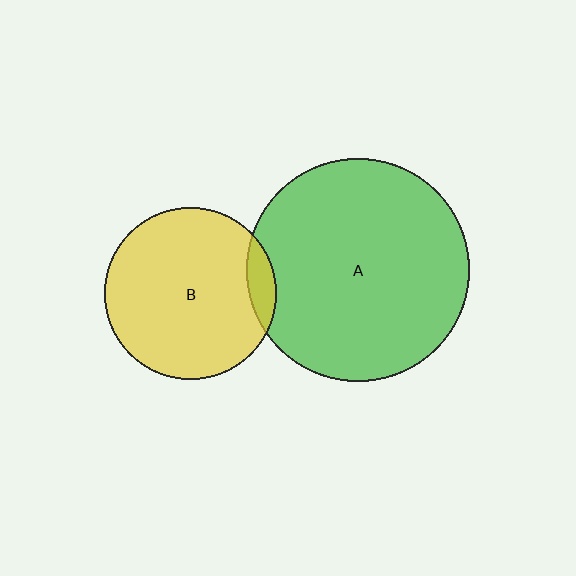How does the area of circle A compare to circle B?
Approximately 1.7 times.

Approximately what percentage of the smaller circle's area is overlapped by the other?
Approximately 10%.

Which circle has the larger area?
Circle A (green).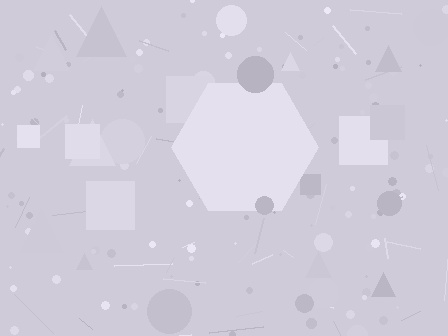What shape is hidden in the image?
A hexagon is hidden in the image.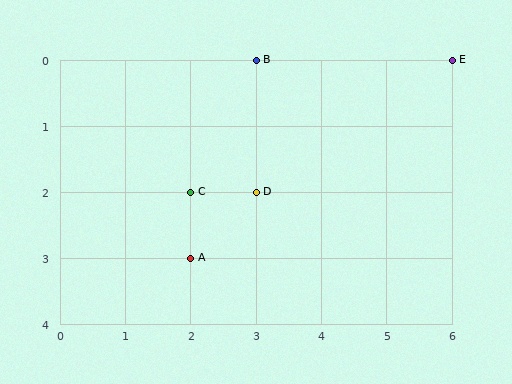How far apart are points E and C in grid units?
Points E and C are 4 columns and 2 rows apart (about 4.5 grid units diagonally).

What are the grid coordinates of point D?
Point D is at grid coordinates (3, 2).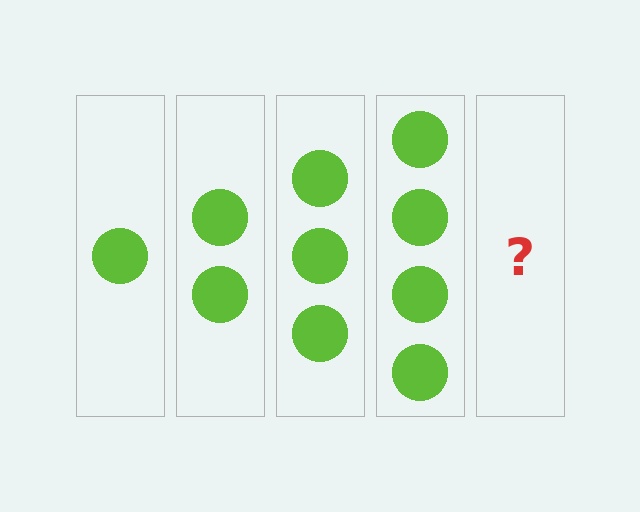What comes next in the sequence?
The next element should be 5 circles.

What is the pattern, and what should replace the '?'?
The pattern is that each step adds one more circle. The '?' should be 5 circles.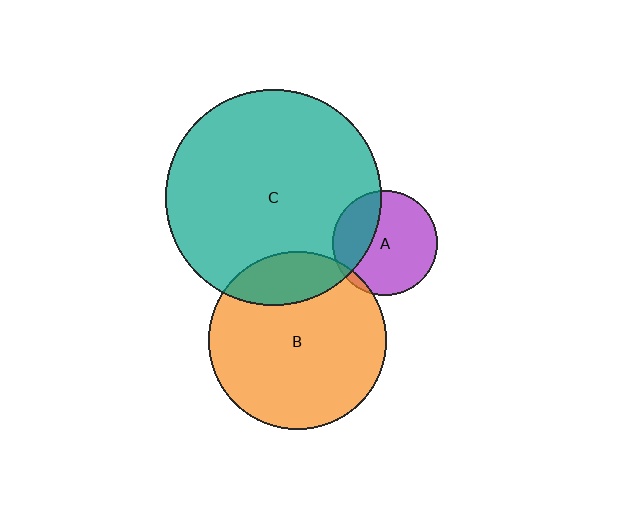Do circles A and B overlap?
Yes.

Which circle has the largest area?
Circle C (teal).